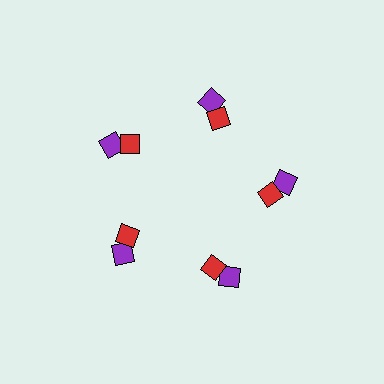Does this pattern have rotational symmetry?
Yes, this pattern has 5-fold rotational symmetry. It looks the same after rotating 72 degrees around the center.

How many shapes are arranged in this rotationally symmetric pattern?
There are 10 shapes, arranged in 5 groups of 2.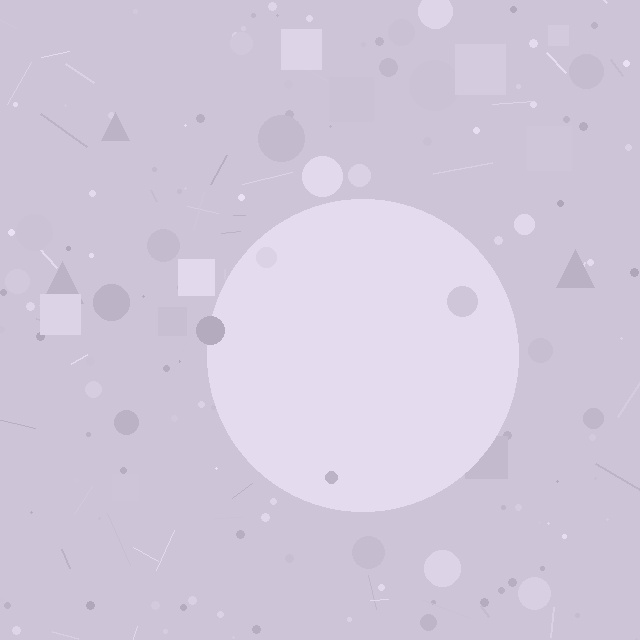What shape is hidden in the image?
A circle is hidden in the image.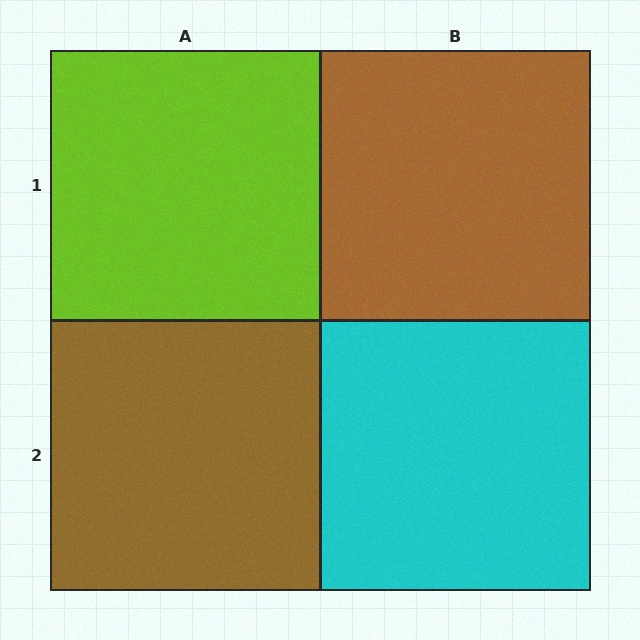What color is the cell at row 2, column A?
Brown.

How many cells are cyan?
1 cell is cyan.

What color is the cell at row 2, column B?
Cyan.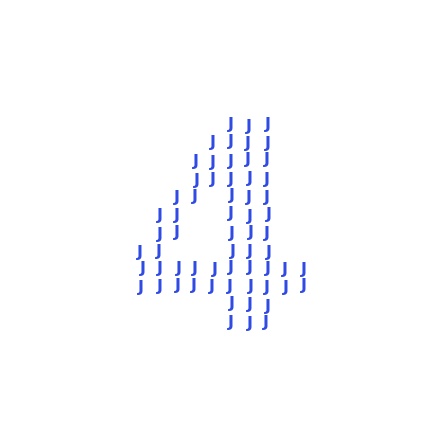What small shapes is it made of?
It is made of small letter J's.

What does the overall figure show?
The overall figure shows the digit 4.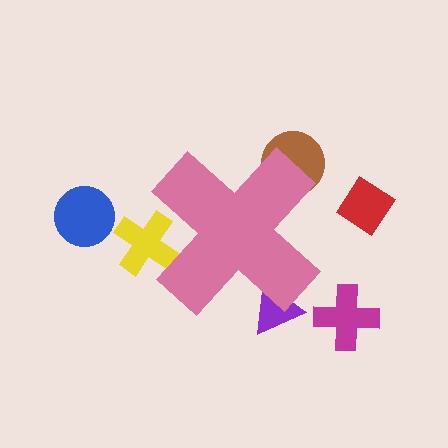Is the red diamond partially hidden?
No, the red diamond is fully visible.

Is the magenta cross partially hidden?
No, the magenta cross is fully visible.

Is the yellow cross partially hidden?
Yes, the yellow cross is partially hidden behind the pink cross.